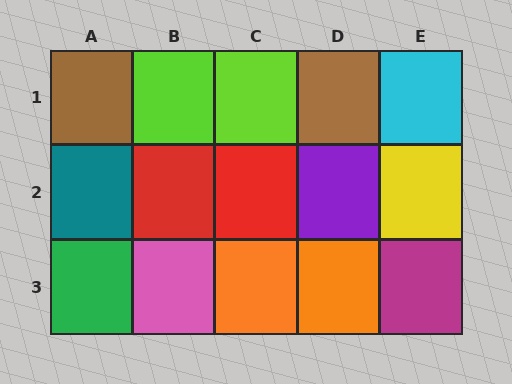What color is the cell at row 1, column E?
Cyan.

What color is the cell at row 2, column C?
Red.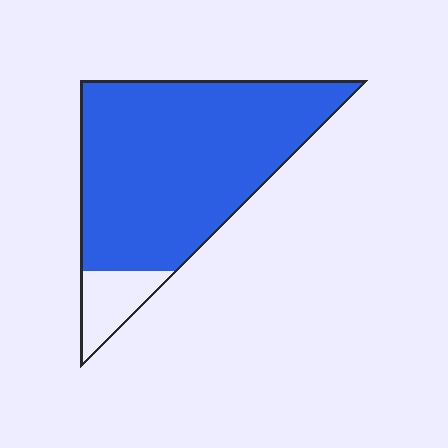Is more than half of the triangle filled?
Yes.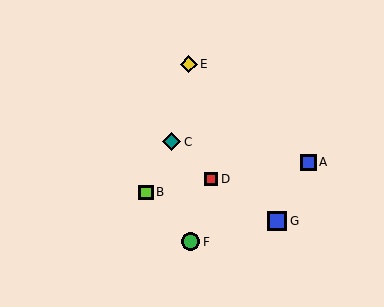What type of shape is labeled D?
Shape D is a red square.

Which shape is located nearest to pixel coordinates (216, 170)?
The red square (labeled D) at (211, 179) is nearest to that location.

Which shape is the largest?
The blue square (labeled G) is the largest.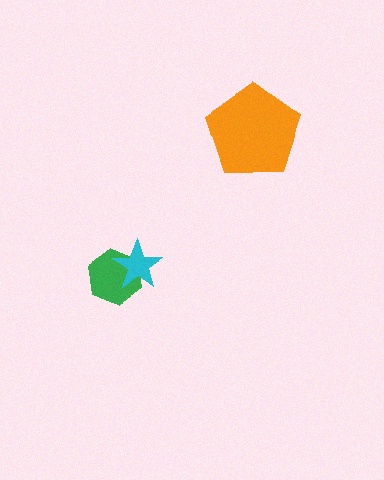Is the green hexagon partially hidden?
Yes, it is partially covered by another shape.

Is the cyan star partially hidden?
No, no other shape covers it.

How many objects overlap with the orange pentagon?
0 objects overlap with the orange pentagon.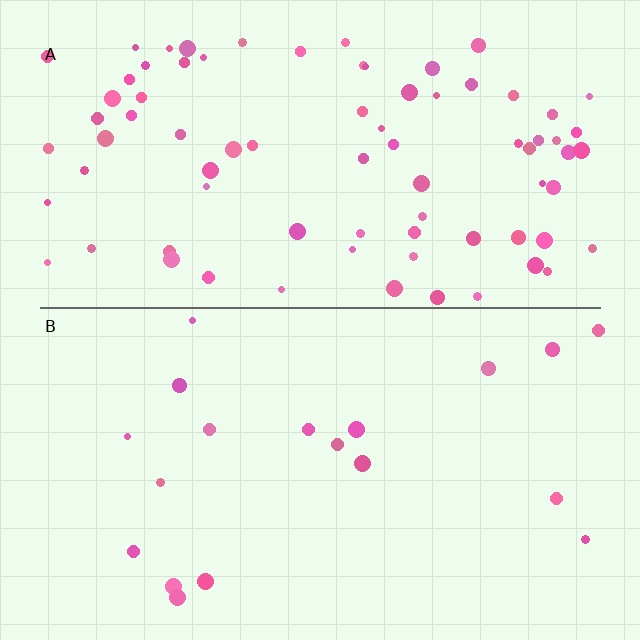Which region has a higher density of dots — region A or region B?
A (the top).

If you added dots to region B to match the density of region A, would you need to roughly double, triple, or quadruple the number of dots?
Approximately quadruple.